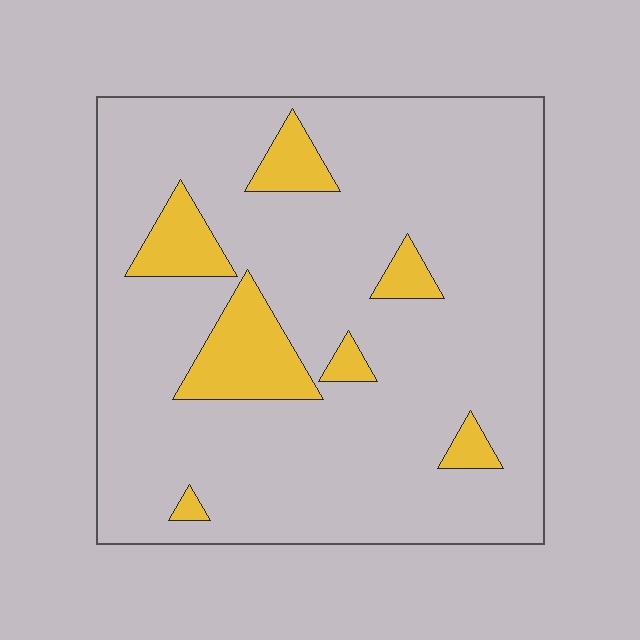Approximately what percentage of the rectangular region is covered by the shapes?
Approximately 15%.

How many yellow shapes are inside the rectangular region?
7.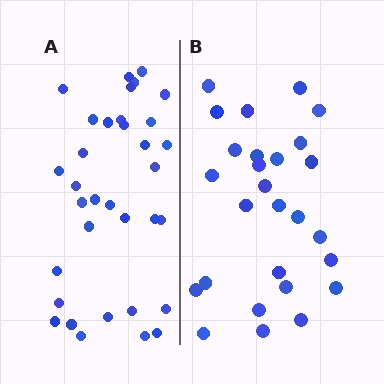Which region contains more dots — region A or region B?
Region A (the left region) has more dots.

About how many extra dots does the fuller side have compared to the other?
Region A has roughly 8 or so more dots than region B.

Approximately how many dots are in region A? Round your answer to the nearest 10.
About 30 dots. (The exact count is 34, which rounds to 30.)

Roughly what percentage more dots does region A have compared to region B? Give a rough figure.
About 25% more.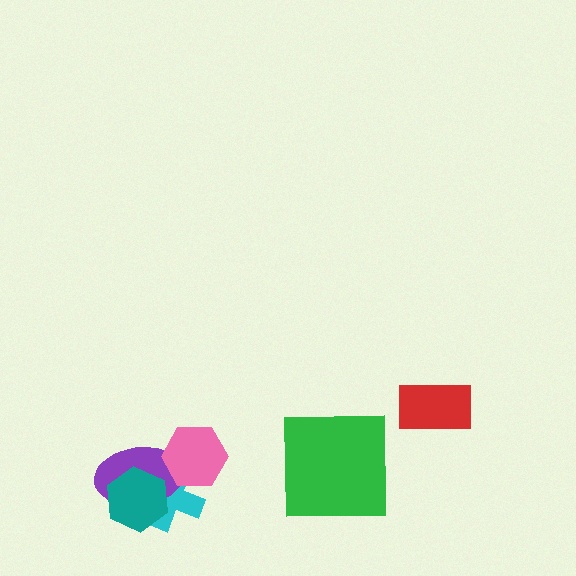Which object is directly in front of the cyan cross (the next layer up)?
The purple ellipse is directly in front of the cyan cross.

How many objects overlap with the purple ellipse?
3 objects overlap with the purple ellipse.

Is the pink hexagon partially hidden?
No, no other shape covers it.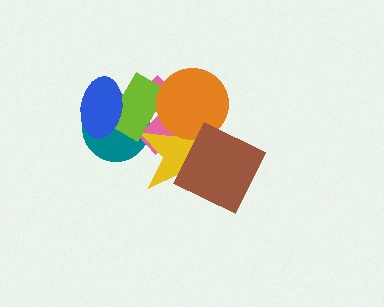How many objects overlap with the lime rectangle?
5 objects overlap with the lime rectangle.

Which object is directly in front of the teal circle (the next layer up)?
The pink cross is directly in front of the teal circle.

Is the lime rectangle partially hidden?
Yes, it is partially covered by another shape.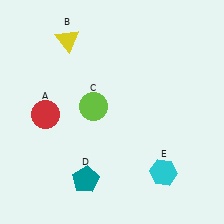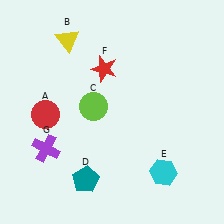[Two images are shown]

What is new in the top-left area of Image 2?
A red star (F) was added in the top-left area of Image 2.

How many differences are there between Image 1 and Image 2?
There are 2 differences between the two images.